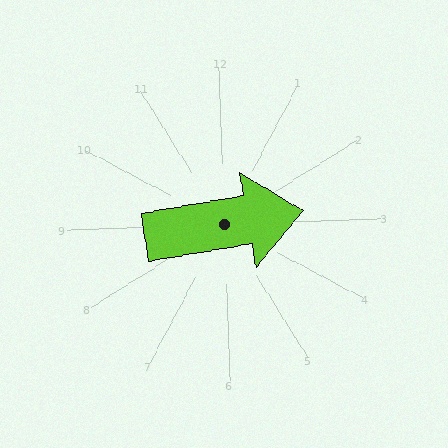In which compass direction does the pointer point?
East.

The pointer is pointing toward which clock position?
Roughly 3 o'clock.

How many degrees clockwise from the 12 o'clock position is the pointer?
Approximately 82 degrees.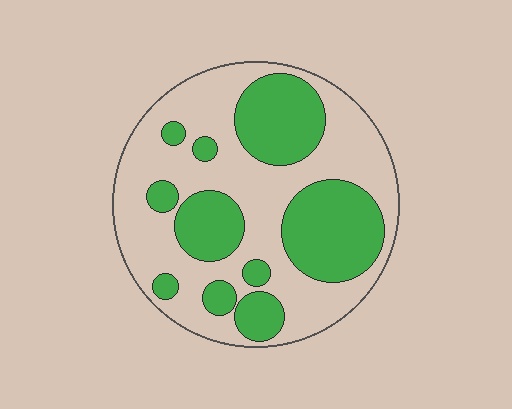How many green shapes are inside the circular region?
10.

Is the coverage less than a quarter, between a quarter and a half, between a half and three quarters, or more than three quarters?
Between a quarter and a half.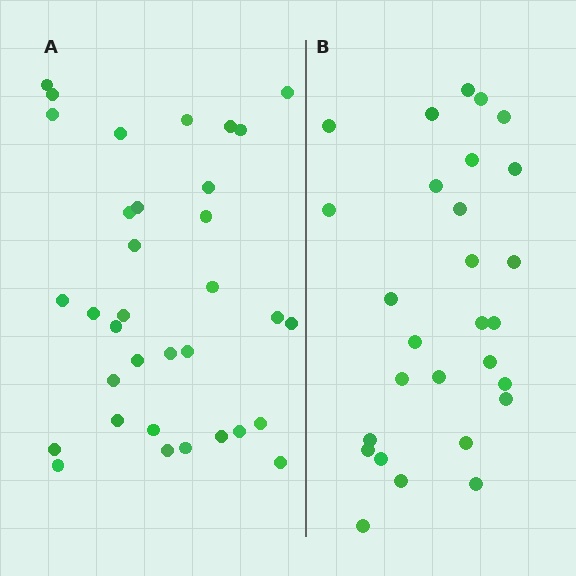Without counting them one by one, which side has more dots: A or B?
Region A (the left region) has more dots.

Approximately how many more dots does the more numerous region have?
Region A has about 6 more dots than region B.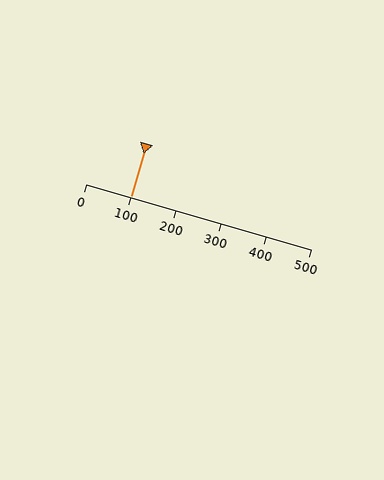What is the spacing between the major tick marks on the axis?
The major ticks are spaced 100 apart.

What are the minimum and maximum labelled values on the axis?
The axis runs from 0 to 500.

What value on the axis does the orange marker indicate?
The marker indicates approximately 100.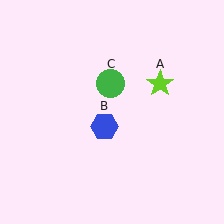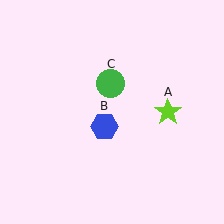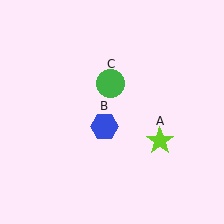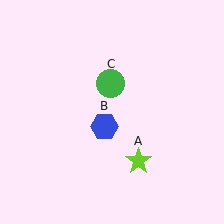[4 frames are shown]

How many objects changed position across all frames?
1 object changed position: lime star (object A).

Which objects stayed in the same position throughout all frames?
Blue hexagon (object B) and green circle (object C) remained stationary.